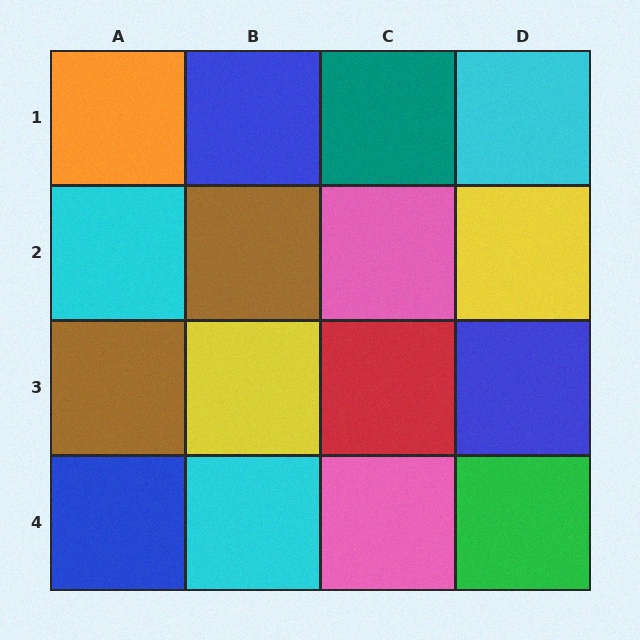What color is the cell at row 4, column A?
Blue.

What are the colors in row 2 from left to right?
Cyan, brown, pink, yellow.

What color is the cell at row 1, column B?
Blue.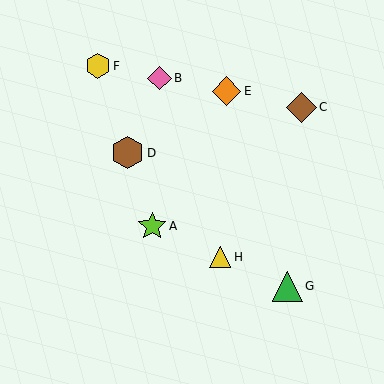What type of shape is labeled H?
Shape H is a yellow triangle.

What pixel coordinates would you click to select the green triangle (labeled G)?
Click at (287, 286) to select the green triangle G.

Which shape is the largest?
The brown hexagon (labeled D) is the largest.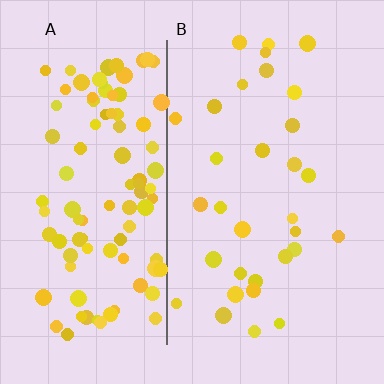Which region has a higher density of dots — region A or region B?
A (the left).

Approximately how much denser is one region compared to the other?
Approximately 3.3× — region A over region B.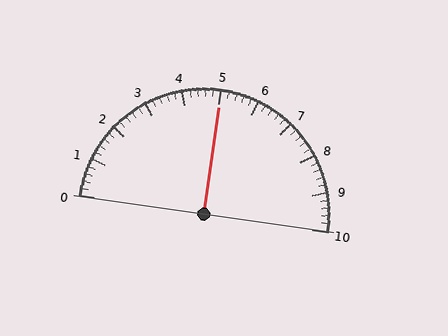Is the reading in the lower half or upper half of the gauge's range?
The reading is in the upper half of the range (0 to 10).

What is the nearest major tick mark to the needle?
The nearest major tick mark is 5.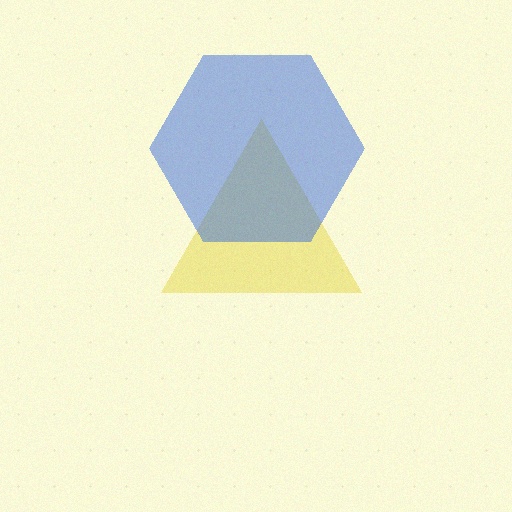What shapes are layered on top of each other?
The layered shapes are: a yellow triangle, a blue hexagon.